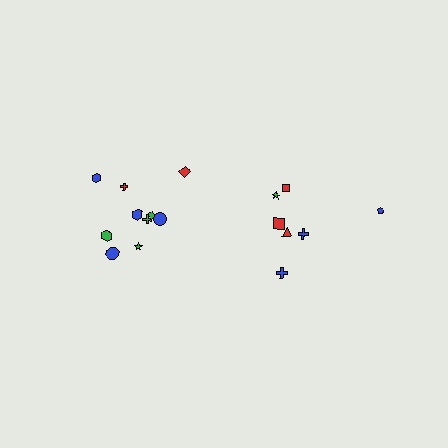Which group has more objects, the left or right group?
The left group.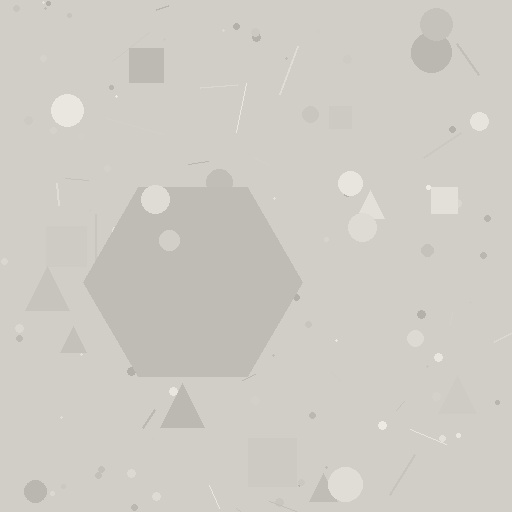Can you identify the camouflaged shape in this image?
The camouflaged shape is a hexagon.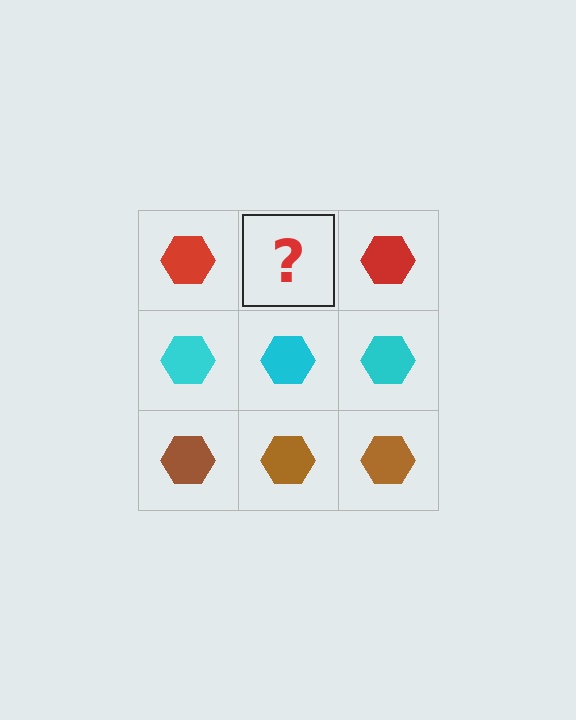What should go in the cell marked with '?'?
The missing cell should contain a red hexagon.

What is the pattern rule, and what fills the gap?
The rule is that each row has a consistent color. The gap should be filled with a red hexagon.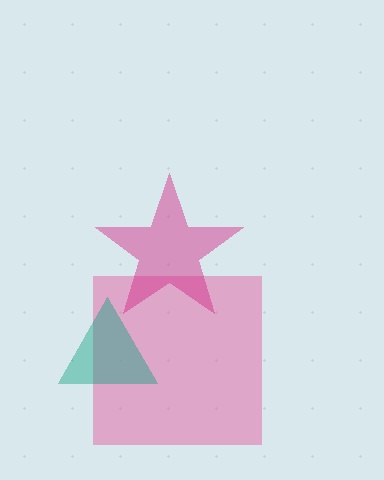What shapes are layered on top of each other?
The layered shapes are: a pink square, a magenta star, a teal triangle.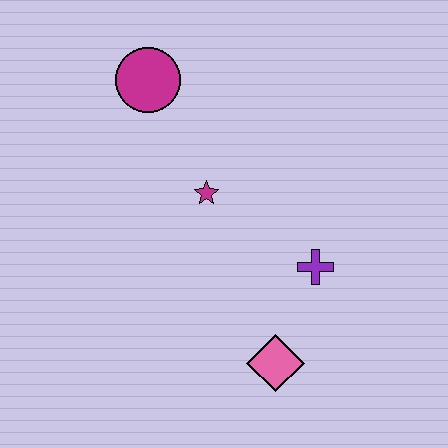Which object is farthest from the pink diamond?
The magenta circle is farthest from the pink diamond.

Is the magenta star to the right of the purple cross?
No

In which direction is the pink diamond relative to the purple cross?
The pink diamond is below the purple cross.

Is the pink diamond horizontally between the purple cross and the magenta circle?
Yes